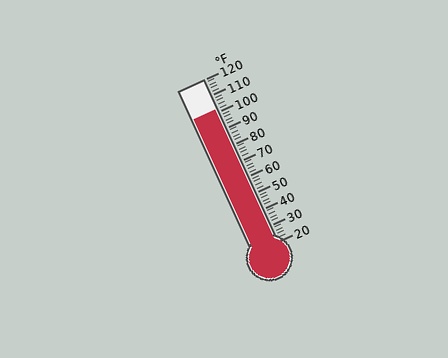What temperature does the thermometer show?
The thermometer shows approximately 102°F.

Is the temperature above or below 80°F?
The temperature is above 80°F.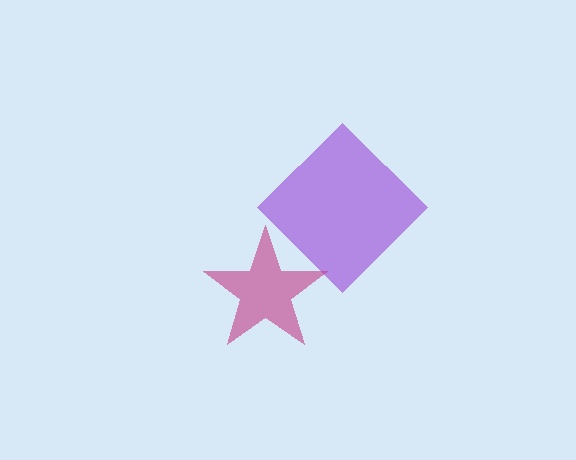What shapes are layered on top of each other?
The layered shapes are: a purple diamond, a magenta star.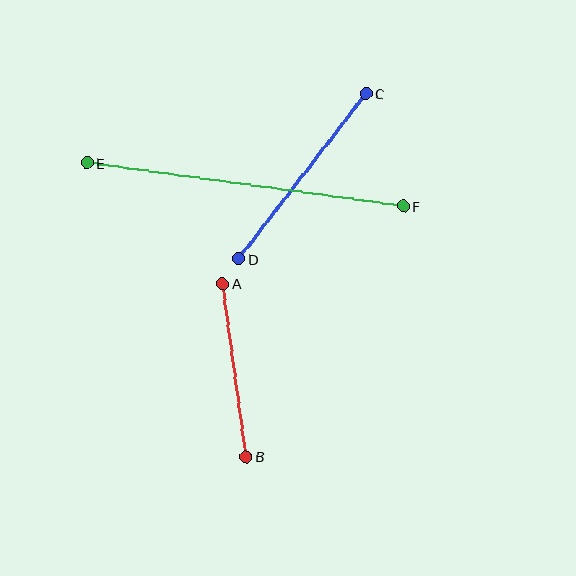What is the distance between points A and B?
The distance is approximately 174 pixels.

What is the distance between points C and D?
The distance is approximately 208 pixels.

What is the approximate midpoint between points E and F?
The midpoint is at approximately (245, 185) pixels.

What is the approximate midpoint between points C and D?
The midpoint is at approximately (302, 176) pixels.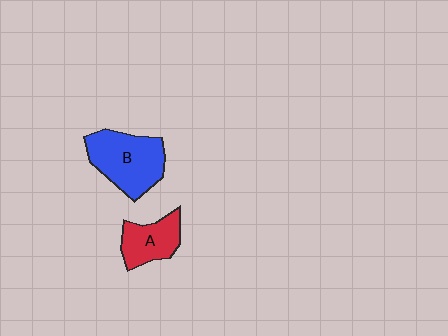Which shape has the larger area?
Shape B (blue).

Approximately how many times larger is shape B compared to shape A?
Approximately 1.6 times.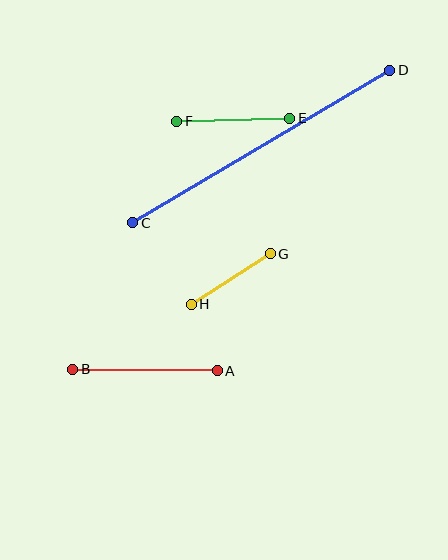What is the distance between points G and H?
The distance is approximately 94 pixels.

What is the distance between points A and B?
The distance is approximately 144 pixels.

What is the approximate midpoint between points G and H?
The midpoint is at approximately (231, 279) pixels.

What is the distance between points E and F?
The distance is approximately 113 pixels.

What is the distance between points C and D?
The distance is approximately 299 pixels.